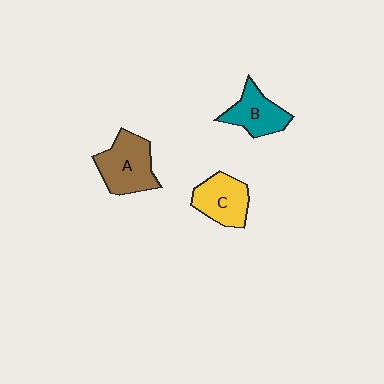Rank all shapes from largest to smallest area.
From largest to smallest: A (brown), C (yellow), B (teal).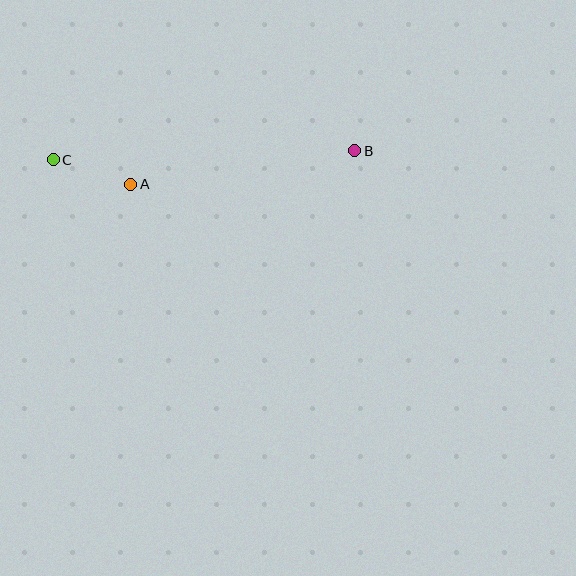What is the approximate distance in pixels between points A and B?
The distance between A and B is approximately 226 pixels.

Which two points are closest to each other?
Points A and C are closest to each other.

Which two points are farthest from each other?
Points B and C are farthest from each other.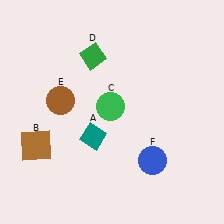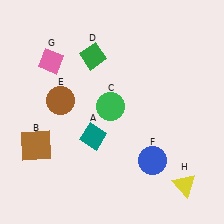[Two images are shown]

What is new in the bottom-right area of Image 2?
A yellow triangle (H) was added in the bottom-right area of Image 2.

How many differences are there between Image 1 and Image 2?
There are 2 differences between the two images.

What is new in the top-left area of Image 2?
A pink diamond (G) was added in the top-left area of Image 2.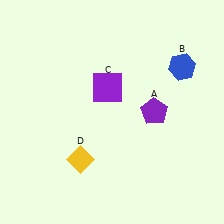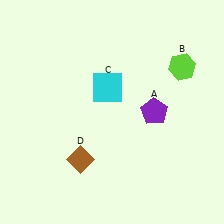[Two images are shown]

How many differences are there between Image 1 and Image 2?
There are 3 differences between the two images.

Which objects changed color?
B changed from blue to lime. C changed from purple to cyan. D changed from yellow to brown.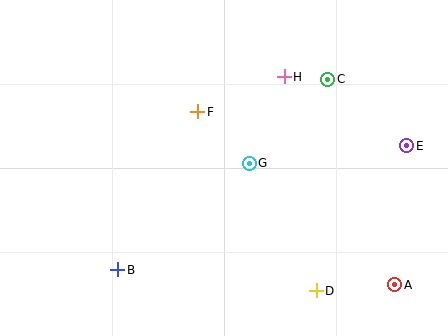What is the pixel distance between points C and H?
The distance between C and H is 44 pixels.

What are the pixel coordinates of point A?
Point A is at (395, 285).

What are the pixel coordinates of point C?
Point C is at (328, 79).